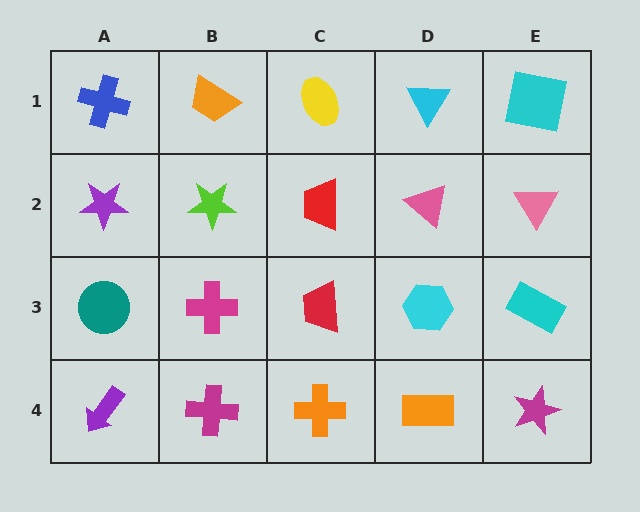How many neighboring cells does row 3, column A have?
3.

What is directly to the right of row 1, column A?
An orange trapezoid.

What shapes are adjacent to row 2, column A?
A blue cross (row 1, column A), a teal circle (row 3, column A), a lime star (row 2, column B).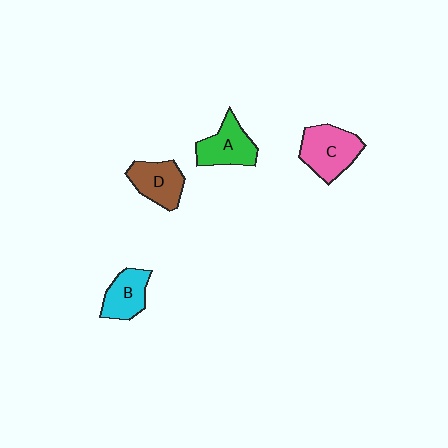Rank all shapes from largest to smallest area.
From largest to smallest: C (pink), A (green), D (brown), B (cyan).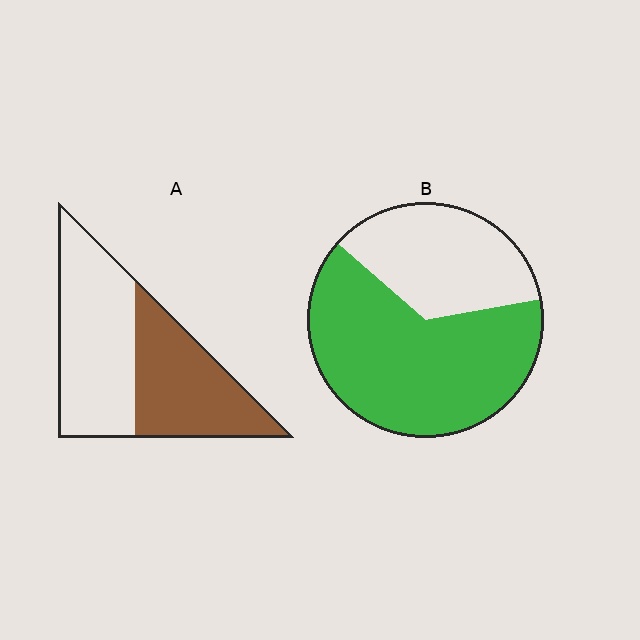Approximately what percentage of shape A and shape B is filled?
A is approximately 45% and B is approximately 65%.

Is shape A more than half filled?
No.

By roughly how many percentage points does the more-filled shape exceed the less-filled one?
By roughly 20 percentage points (B over A).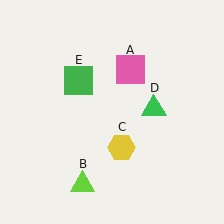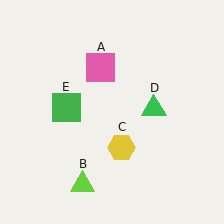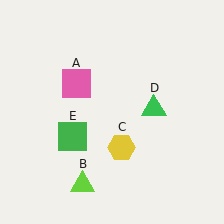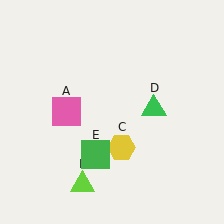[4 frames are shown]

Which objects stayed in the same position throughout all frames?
Lime triangle (object B) and yellow hexagon (object C) and green triangle (object D) remained stationary.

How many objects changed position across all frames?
2 objects changed position: pink square (object A), green square (object E).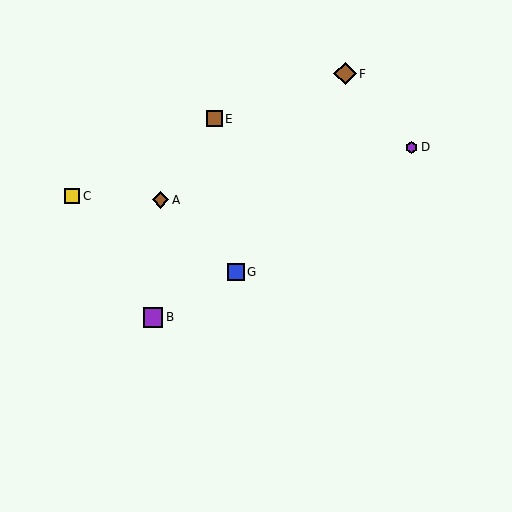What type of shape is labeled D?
Shape D is a purple hexagon.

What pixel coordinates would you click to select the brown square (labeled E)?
Click at (215, 119) to select the brown square E.